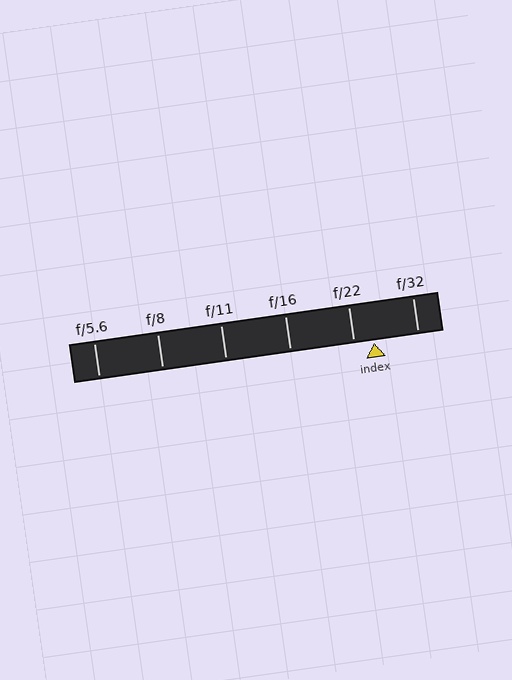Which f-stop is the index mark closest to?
The index mark is closest to f/22.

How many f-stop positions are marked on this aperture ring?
There are 6 f-stop positions marked.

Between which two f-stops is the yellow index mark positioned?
The index mark is between f/22 and f/32.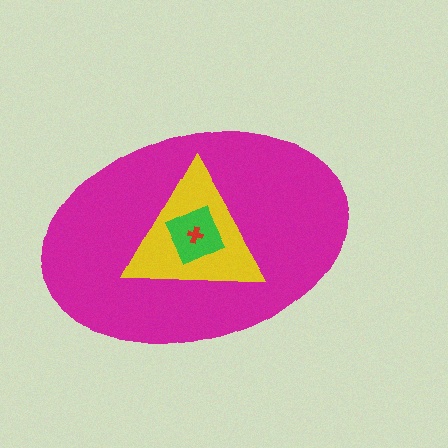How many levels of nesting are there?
4.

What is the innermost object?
The red cross.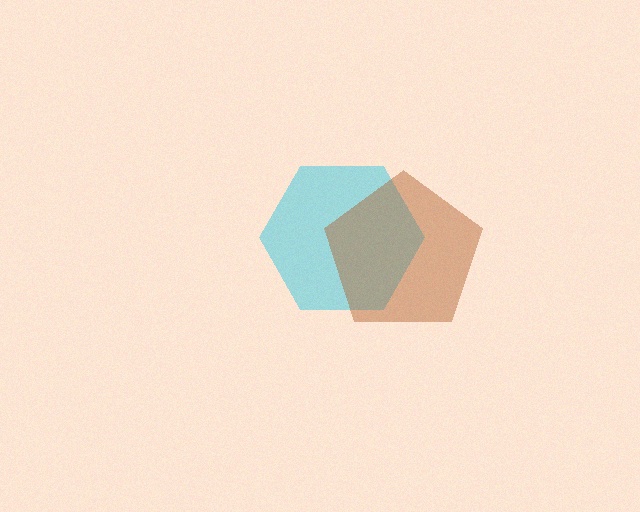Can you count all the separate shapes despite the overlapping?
Yes, there are 2 separate shapes.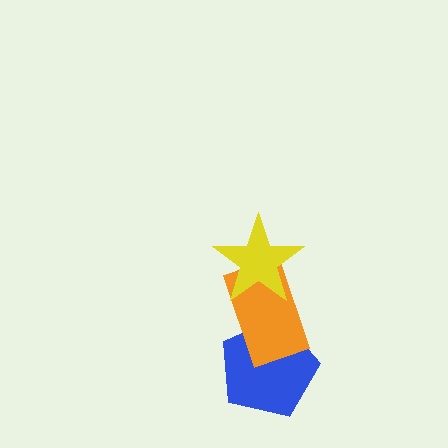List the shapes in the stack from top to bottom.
From top to bottom: the yellow star, the orange rectangle, the blue pentagon.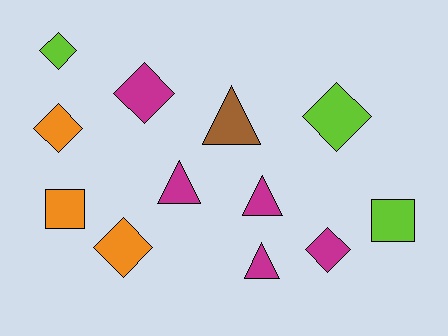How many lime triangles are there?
There are no lime triangles.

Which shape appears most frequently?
Diamond, with 6 objects.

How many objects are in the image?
There are 12 objects.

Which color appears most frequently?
Magenta, with 5 objects.